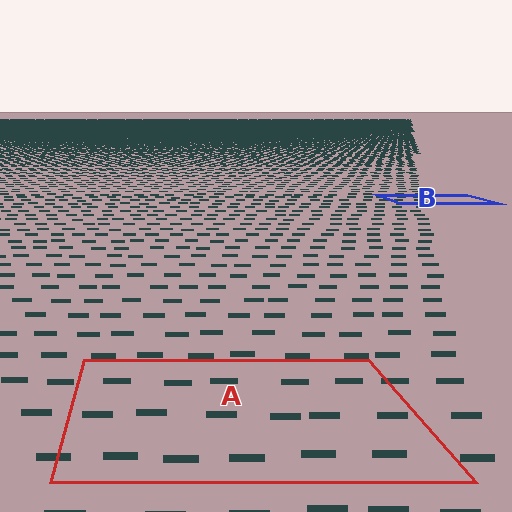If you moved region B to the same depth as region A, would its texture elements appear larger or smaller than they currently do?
They would appear larger. At a closer depth, the same texture elements are projected at a bigger on-screen size.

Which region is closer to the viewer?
Region A is closer. The texture elements there are larger and more spread out.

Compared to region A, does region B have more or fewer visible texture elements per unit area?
Region B has more texture elements per unit area — they are packed more densely because it is farther away.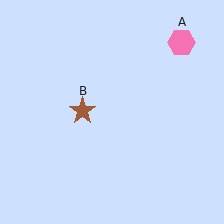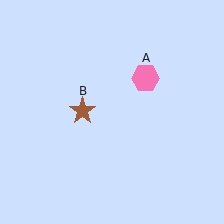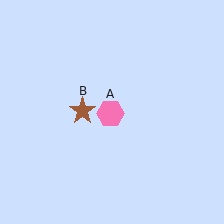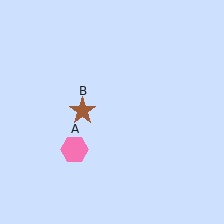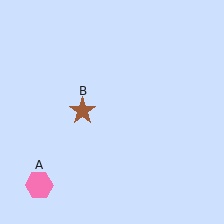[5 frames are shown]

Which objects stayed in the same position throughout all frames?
Brown star (object B) remained stationary.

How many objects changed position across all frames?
1 object changed position: pink hexagon (object A).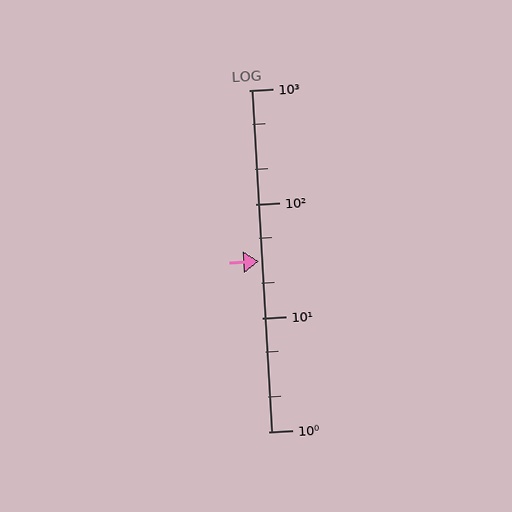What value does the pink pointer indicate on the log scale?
The pointer indicates approximately 31.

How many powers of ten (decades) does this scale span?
The scale spans 3 decades, from 1 to 1000.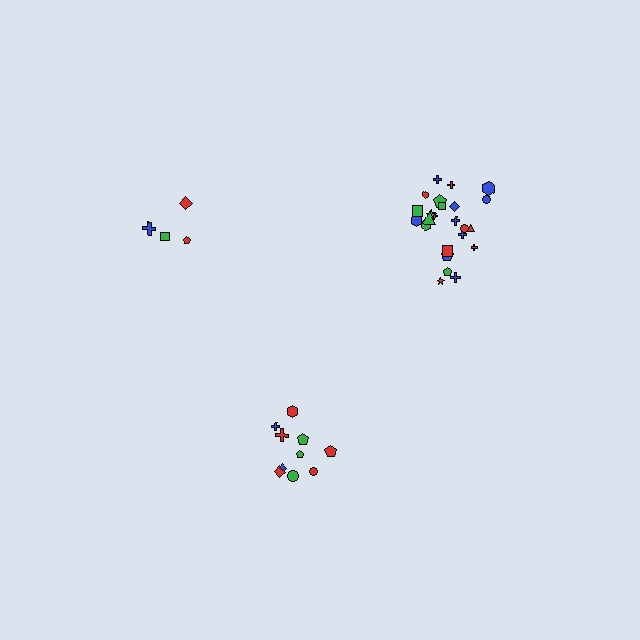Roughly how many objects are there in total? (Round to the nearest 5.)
Roughly 40 objects in total.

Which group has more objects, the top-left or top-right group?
The top-right group.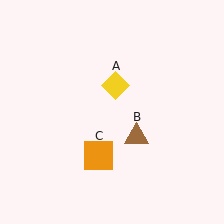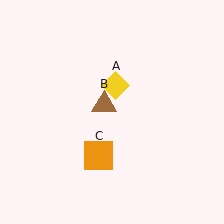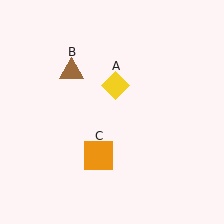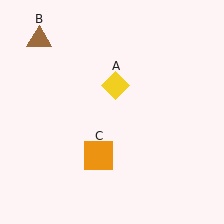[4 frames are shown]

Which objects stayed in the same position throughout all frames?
Yellow diamond (object A) and orange square (object C) remained stationary.